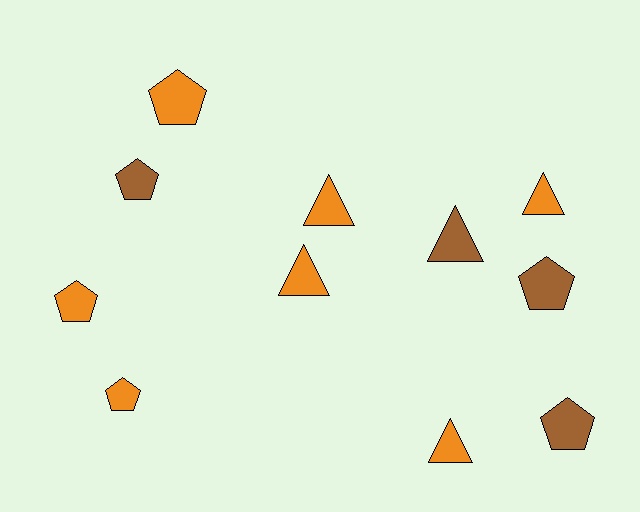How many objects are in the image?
There are 11 objects.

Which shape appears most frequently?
Pentagon, with 6 objects.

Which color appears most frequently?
Orange, with 7 objects.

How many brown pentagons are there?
There are 3 brown pentagons.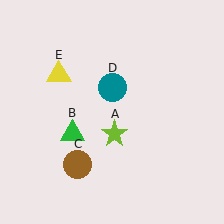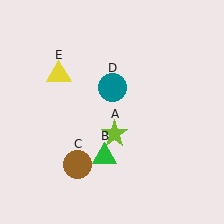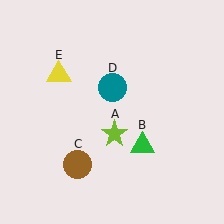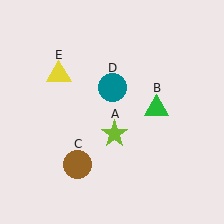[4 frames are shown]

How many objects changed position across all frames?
1 object changed position: green triangle (object B).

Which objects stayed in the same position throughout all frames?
Lime star (object A) and brown circle (object C) and teal circle (object D) and yellow triangle (object E) remained stationary.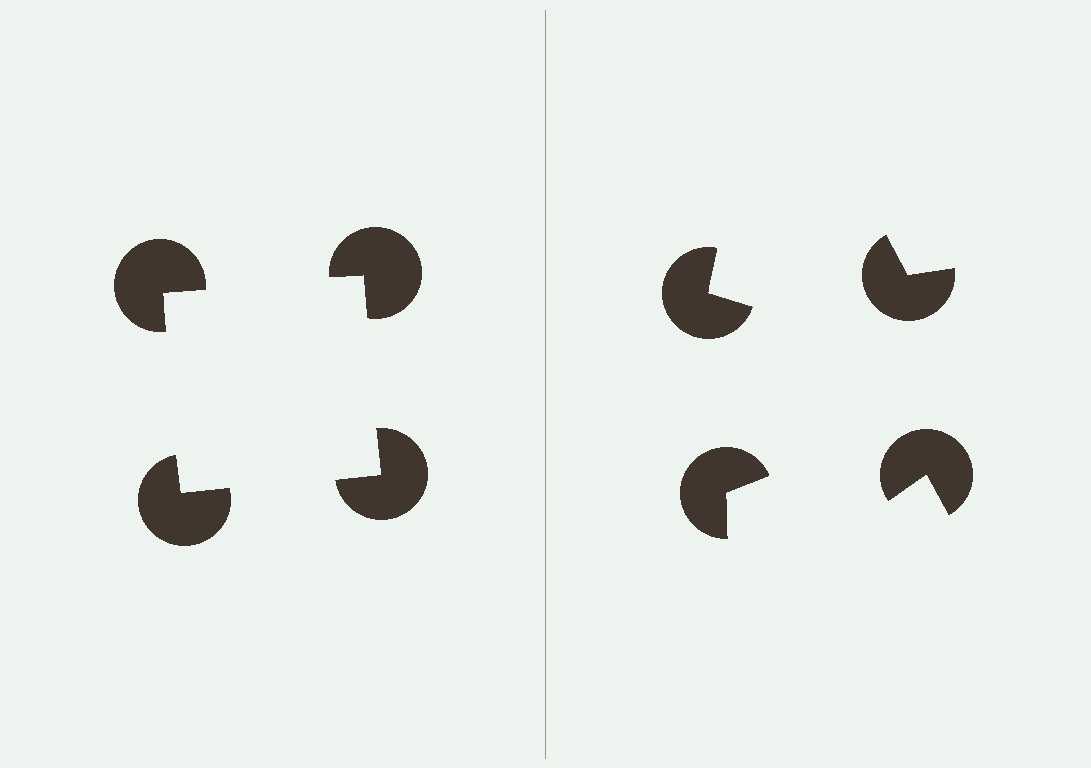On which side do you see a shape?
An illusory square appears on the left side. On the right side the wedge cuts are rotated, so no coherent shape forms.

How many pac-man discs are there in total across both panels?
8 — 4 on each side.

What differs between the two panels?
The pac-man discs are positioned identically on both sides; only the wedge orientations differ. On the left they align to a square; on the right they are misaligned.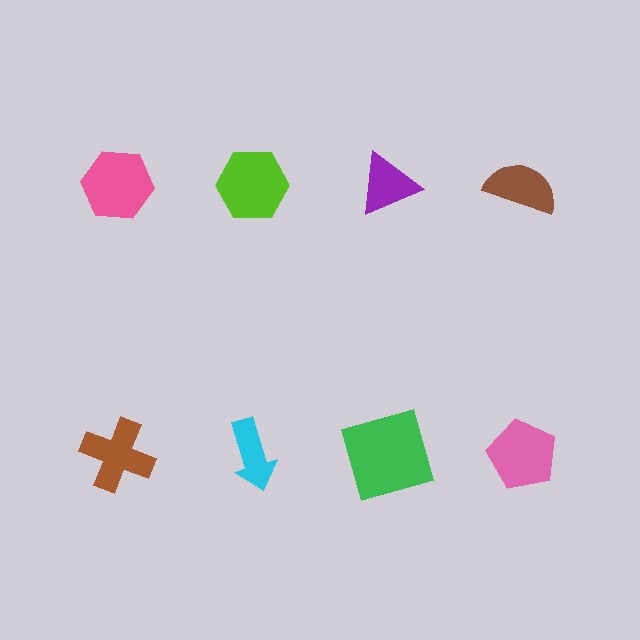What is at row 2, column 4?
A pink pentagon.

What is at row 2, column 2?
A cyan arrow.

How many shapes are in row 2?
4 shapes.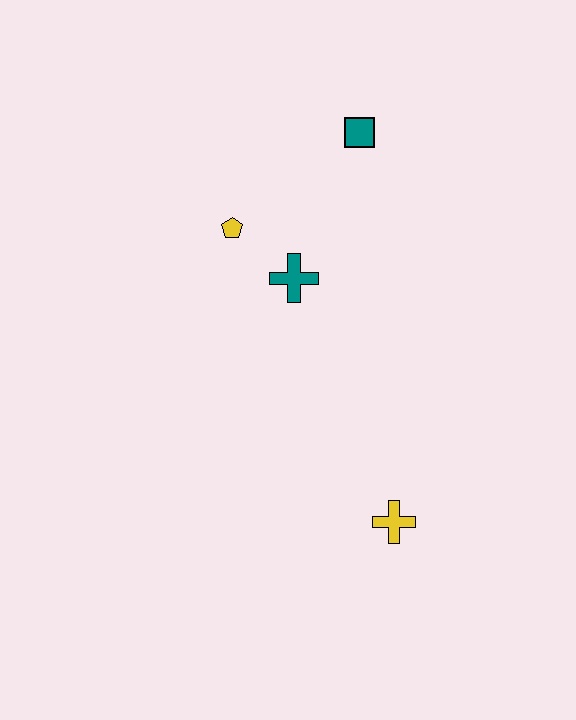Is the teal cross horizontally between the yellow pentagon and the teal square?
Yes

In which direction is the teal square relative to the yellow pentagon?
The teal square is to the right of the yellow pentagon.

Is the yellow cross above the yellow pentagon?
No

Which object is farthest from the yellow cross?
The teal square is farthest from the yellow cross.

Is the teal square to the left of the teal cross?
No